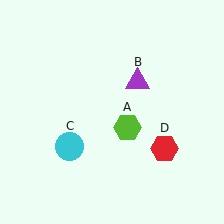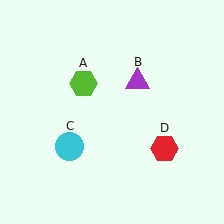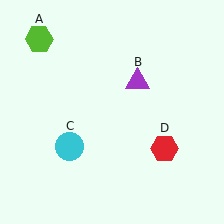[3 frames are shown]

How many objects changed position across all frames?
1 object changed position: lime hexagon (object A).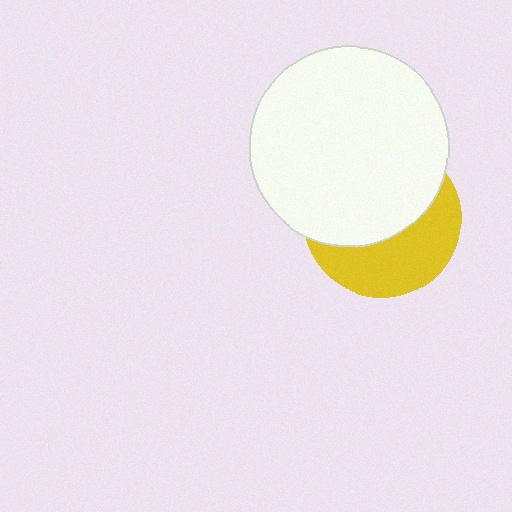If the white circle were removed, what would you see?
You would see the complete yellow circle.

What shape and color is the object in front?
The object in front is a white circle.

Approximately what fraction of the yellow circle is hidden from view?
Roughly 58% of the yellow circle is hidden behind the white circle.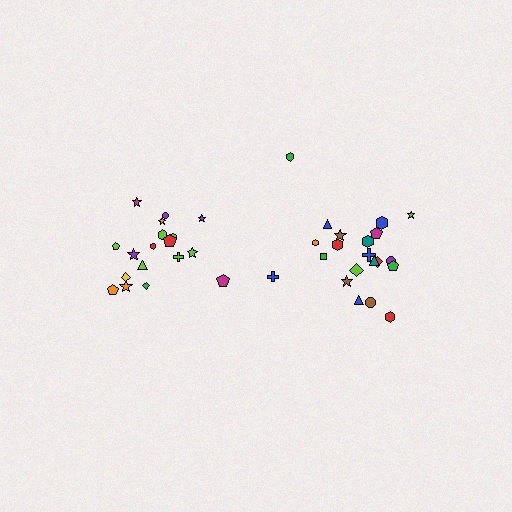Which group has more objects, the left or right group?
The right group.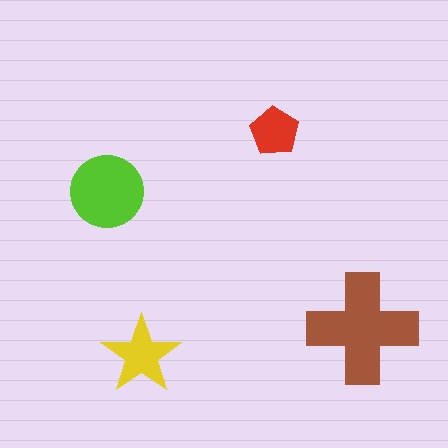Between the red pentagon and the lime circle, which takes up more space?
The lime circle.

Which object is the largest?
The brown cross.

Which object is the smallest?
The red pentagon.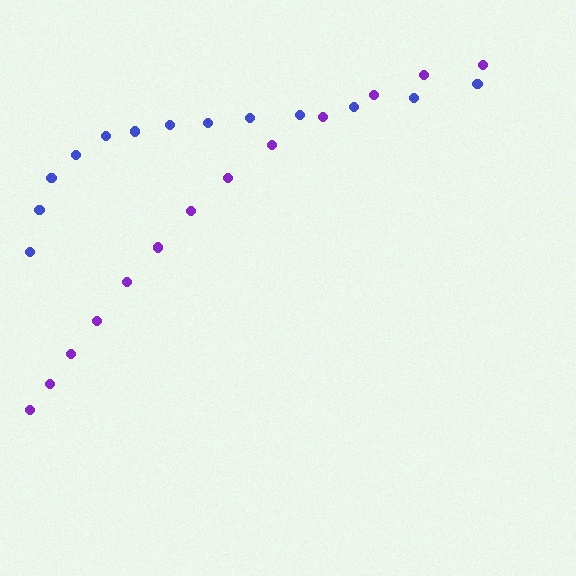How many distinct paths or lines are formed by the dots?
There are 2 distinct paths.